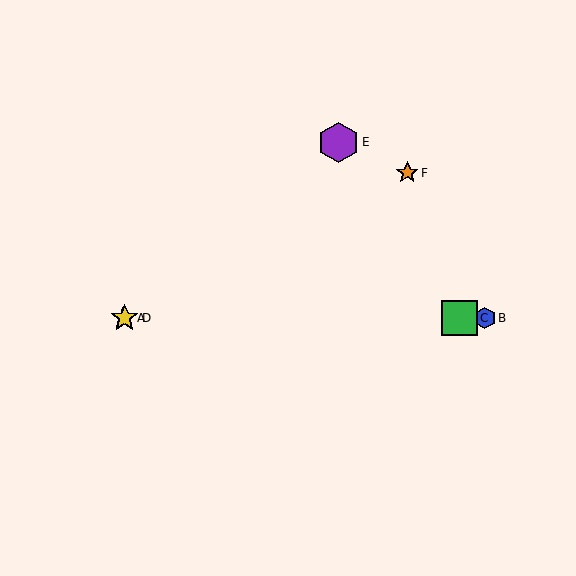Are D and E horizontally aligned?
No, D is at y≈318 and E is at y≈142.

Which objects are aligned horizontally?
Objects A, B, C, D are aligned horizontally.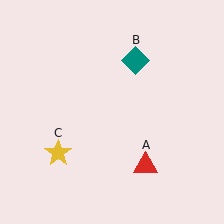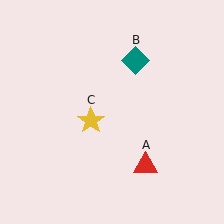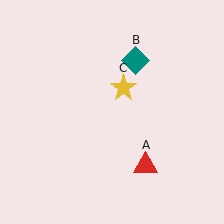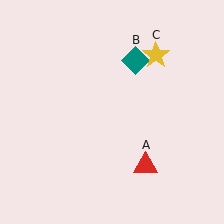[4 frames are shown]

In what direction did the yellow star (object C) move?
The yellow star (object C) moved up and to the right.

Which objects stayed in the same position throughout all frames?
Red triangle (object A) and teal diamond (object B) remained stationary.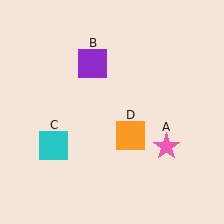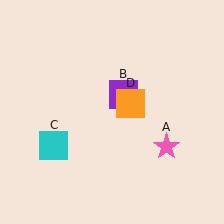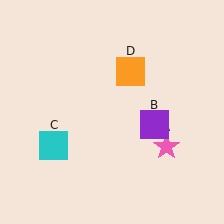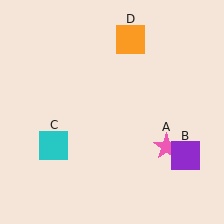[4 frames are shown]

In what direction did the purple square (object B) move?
The purple square (object B) moved down and to the right.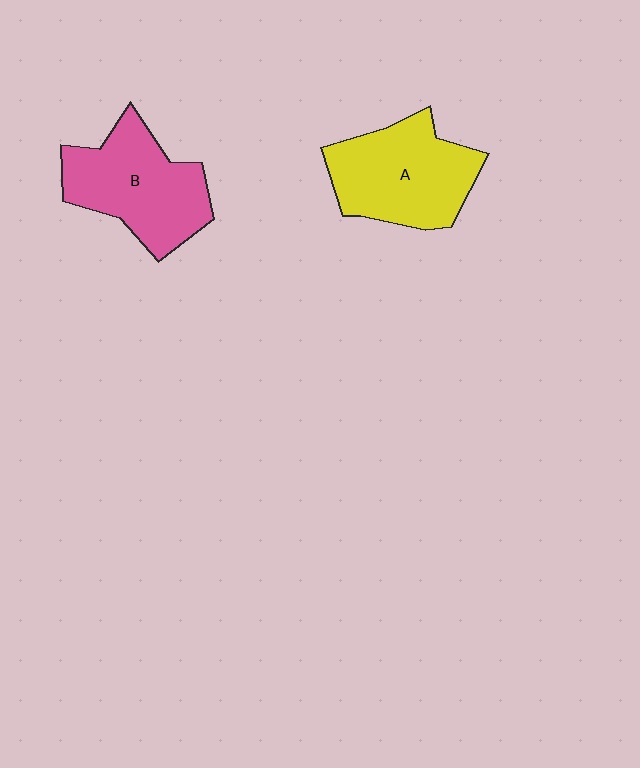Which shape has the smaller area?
Shape B (pink).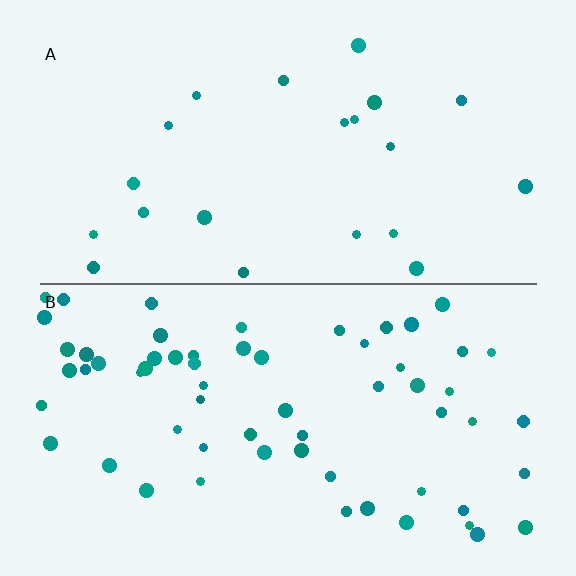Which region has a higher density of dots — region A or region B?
B (the bottom).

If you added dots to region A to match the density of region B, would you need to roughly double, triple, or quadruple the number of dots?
Approximately triple.